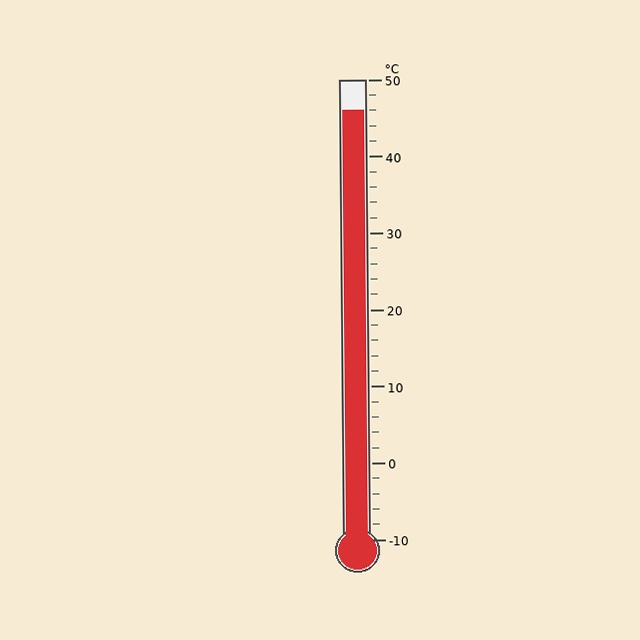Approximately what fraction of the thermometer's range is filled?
The thermometer is filled to approximately 95% of its range.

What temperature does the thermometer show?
The thermometer shows approximately 46°C.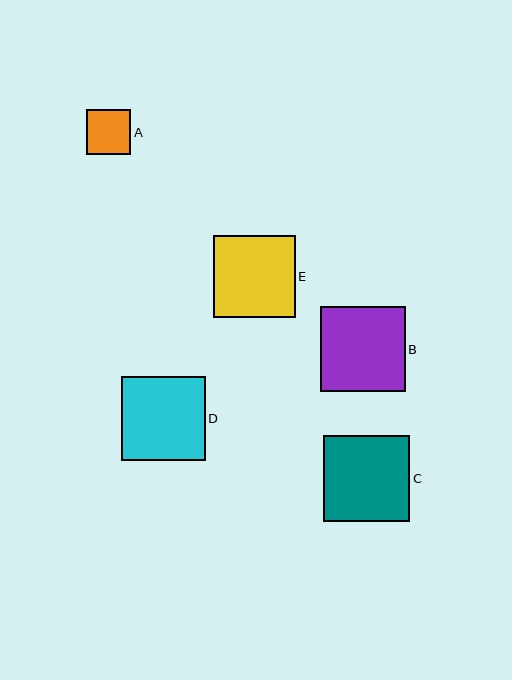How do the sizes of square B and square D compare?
Square B and square D are approximately the same size.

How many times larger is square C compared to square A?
Square C is approximately 1.9 times the size of square A.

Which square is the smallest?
Square A is the smallest with a size of approximately 45 pixels.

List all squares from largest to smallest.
From largest to smallest: C, B, D, E, A.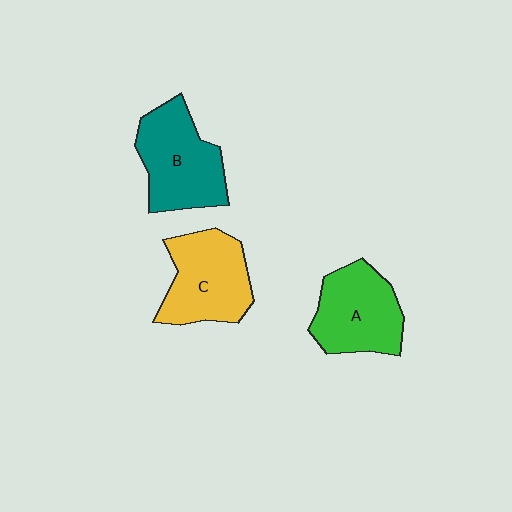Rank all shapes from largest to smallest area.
From largest to smallest: B (teal), C (yellow), A (green).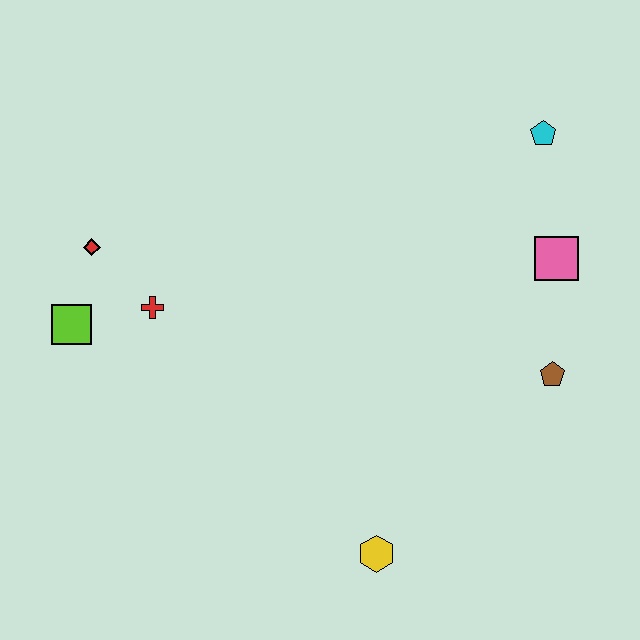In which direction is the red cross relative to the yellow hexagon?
The red cross is above the yellow hexagon.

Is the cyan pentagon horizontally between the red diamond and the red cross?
No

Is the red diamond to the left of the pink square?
Yes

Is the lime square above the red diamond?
No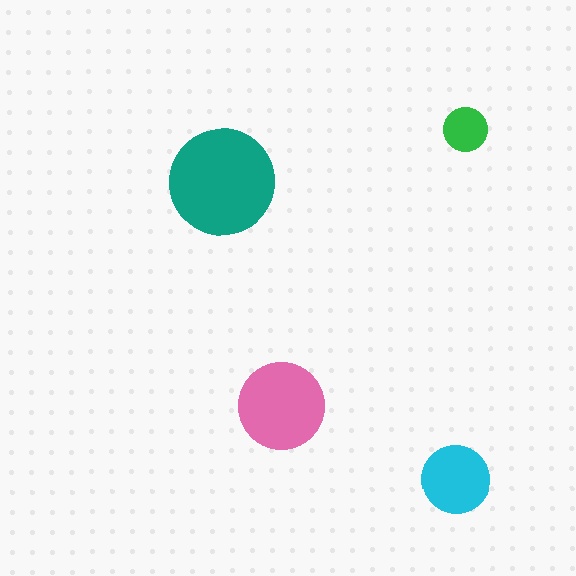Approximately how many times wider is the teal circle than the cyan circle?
About 1.5 times wider.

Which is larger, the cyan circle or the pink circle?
The pink one.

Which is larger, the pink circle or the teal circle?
The teal one.